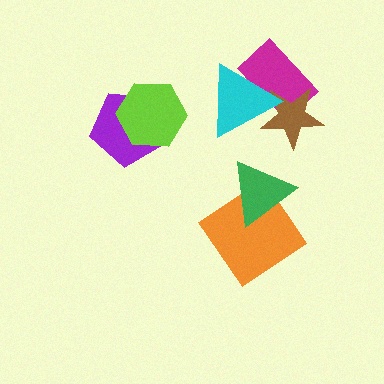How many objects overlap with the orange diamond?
1 object overlaps with the orange diamond.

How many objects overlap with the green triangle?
1 object overlaps with the green triangle.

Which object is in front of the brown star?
The cyan triangle is in front of the brown star.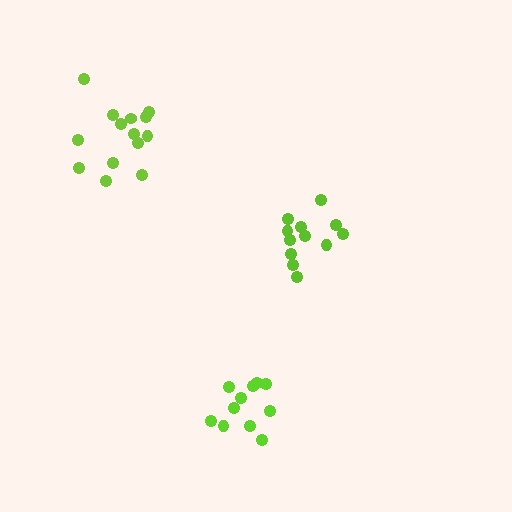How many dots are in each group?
Group 1: 12 dots, Group 2: 14 dots, Group 3: 11 dots (37 total).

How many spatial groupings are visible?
There are 3 spatial groupings.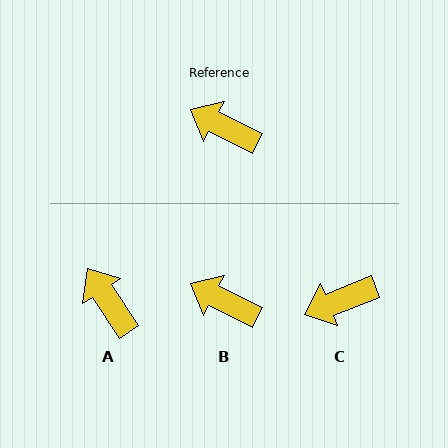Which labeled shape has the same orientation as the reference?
B.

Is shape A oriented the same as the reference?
No, it is off by about 30 degrees.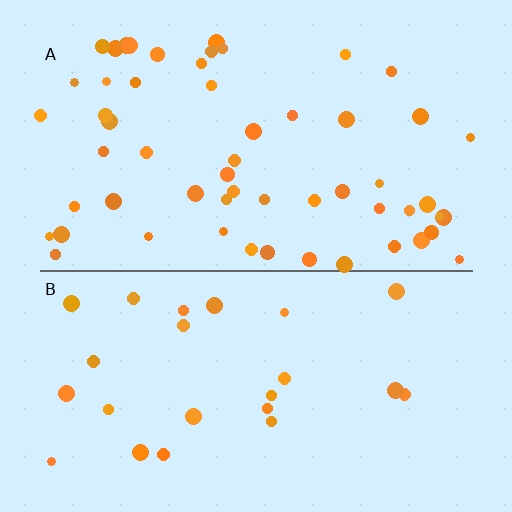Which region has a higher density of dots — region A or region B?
A (the top).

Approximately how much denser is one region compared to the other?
Approximately 2.4× — region A over region B.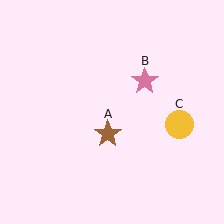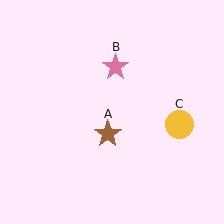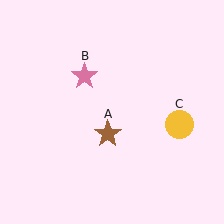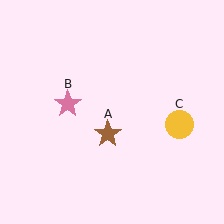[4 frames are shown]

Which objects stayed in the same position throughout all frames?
Brown star (object A) and yellow circle (object C) remained stationary.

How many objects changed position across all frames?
1 object changed position: pink star (object B).